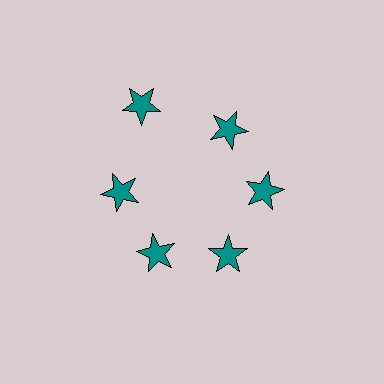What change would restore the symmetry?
The symmetry would be restored by moving it inward, back onto the ring so that all 6 stars sit at equal angles and equal distance from the center.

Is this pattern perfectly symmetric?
No. The 6 teal stars are arranged in a ring, but one element near the 11 o'clock position is pushed outward from the center, breaking the 6-fold rotational symmetry.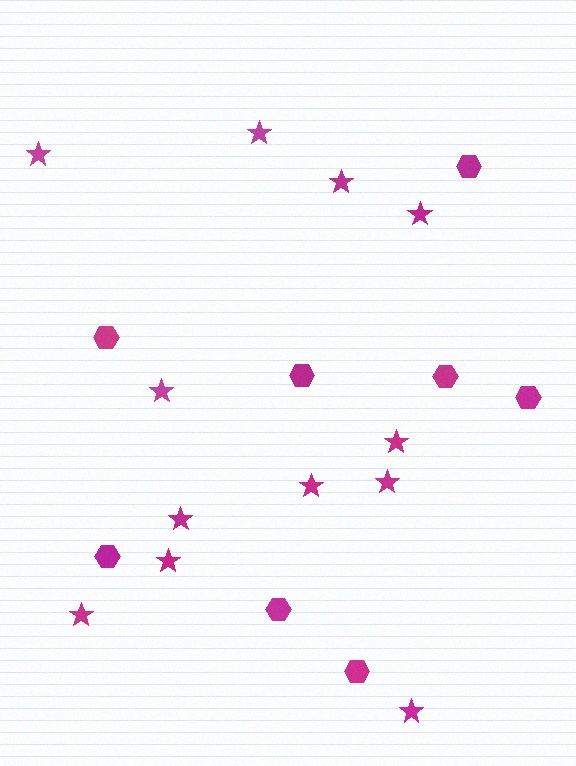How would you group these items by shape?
There are 2 groups: one group of hexagons (8) and one group of stars (12).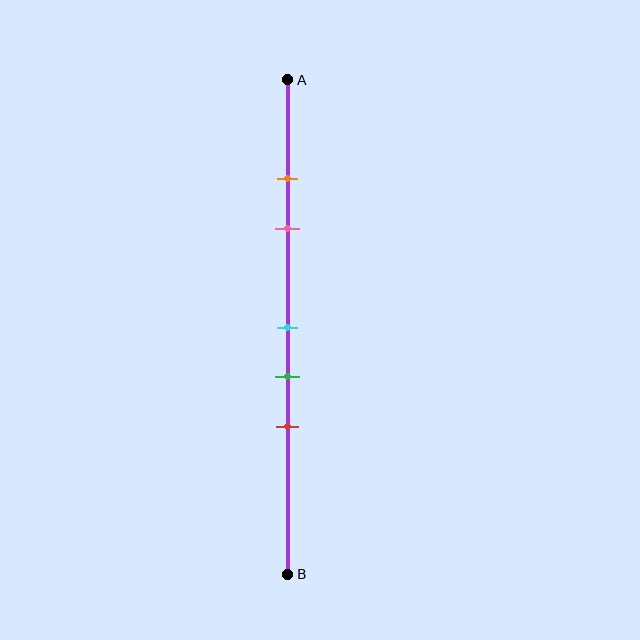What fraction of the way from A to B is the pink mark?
The pink mark is approximately 30% (0.3) of the way from A to B.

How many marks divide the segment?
There are 5 marks dividing the segment.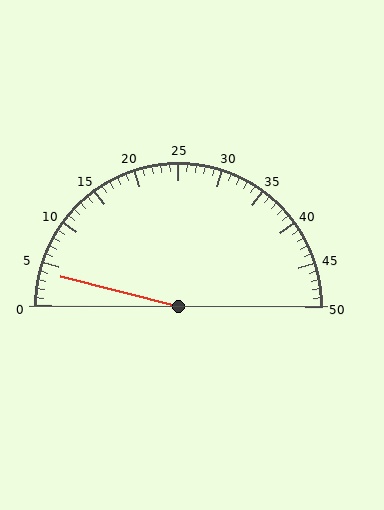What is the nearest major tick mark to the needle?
The nearest major tick mark is 5.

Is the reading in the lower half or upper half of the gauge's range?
The reading is in the lower half of the range (0 to 50).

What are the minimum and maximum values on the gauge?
The gauge ranges from 0 to 50.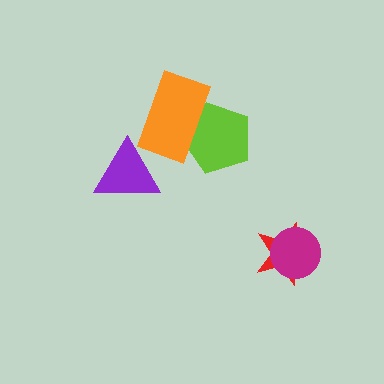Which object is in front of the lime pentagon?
The orange rectangle is in front of the lime pentagon.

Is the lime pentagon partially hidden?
Yes, it is partially covered by another shape.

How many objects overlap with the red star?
1 object overlaps with the red star.